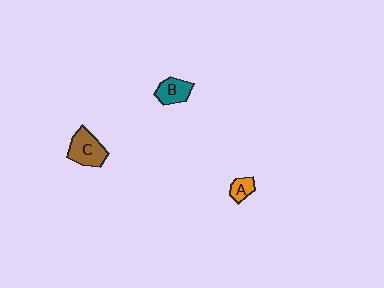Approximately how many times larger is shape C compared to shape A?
Approximately 2.2 times.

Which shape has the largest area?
Shape C (brown).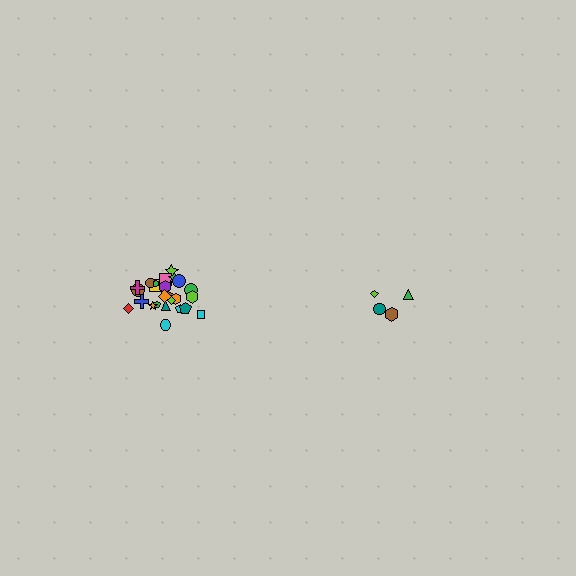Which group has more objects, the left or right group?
The left group.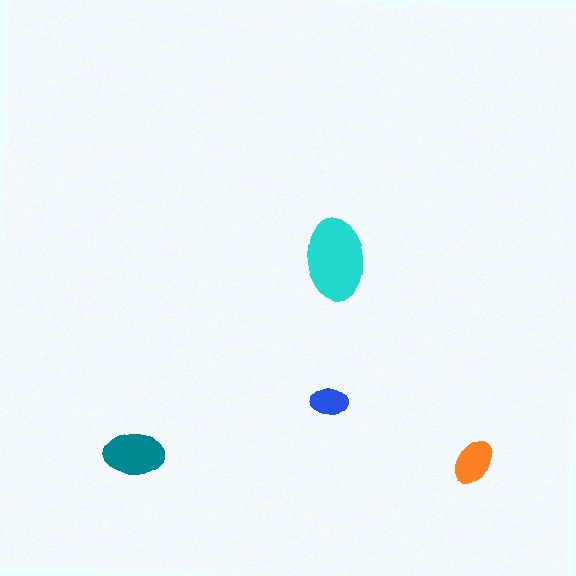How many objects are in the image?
There are 4 objects in the image.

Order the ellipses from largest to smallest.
the cyan one, the teal one, the orange one, the blue one.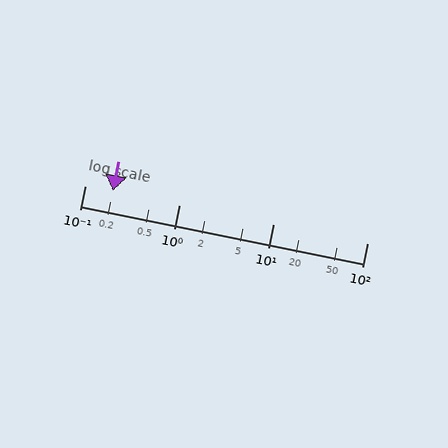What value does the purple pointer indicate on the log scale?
The pointer indicates approximately 0.2.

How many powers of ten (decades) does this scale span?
The scale spans 3 decades, from 0.1 to 100.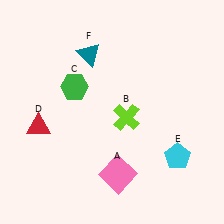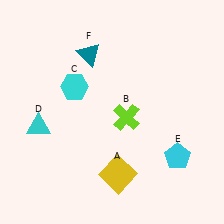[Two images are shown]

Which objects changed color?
A changed from pink to yellow. C changed from green to cyan. D changed from red to cyan.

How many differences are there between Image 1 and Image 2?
There are 3 differences between the two images.